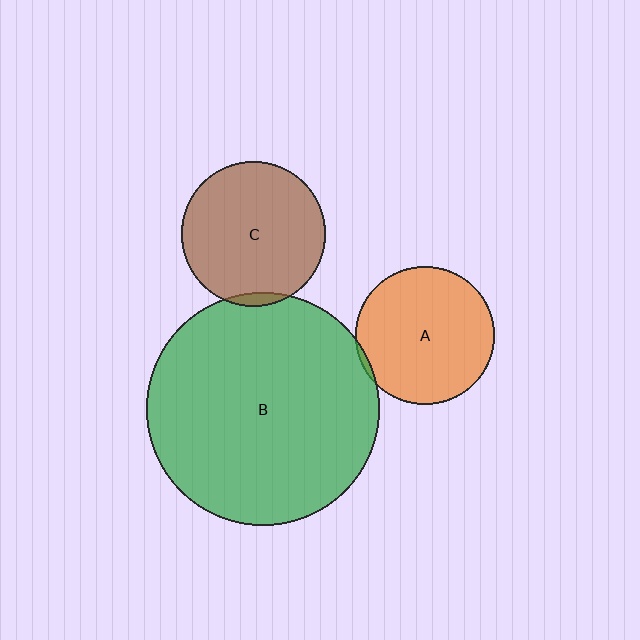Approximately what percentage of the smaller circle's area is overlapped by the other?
Approximately 5%.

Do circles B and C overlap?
Yes.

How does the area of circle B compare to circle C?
Approximately 2.6 times.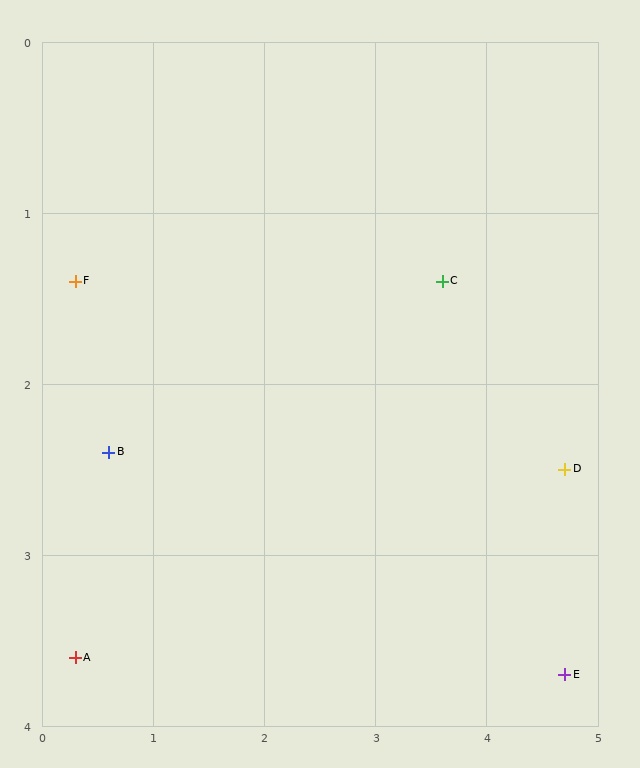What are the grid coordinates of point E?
Point E is at approximately (4.7, 3.7).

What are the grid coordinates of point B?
Point B is at approximately (0.6, 2.4).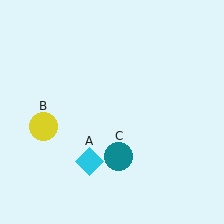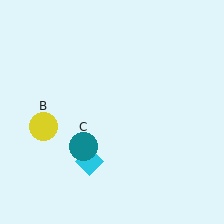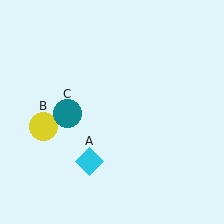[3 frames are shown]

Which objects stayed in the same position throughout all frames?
Cyan diamond (object A) and yellow circle (object B) remained stationary.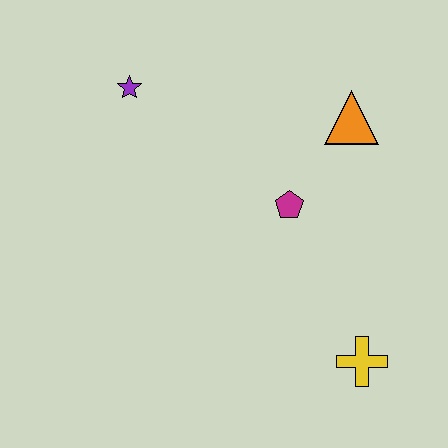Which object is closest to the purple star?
The magenta pentagon is closest to the purple star.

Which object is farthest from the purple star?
The yellow cross is farthest from the purple star.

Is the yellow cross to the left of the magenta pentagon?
No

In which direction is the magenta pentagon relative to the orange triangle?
The magenta pentagon is below the orange triangle.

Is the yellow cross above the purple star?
No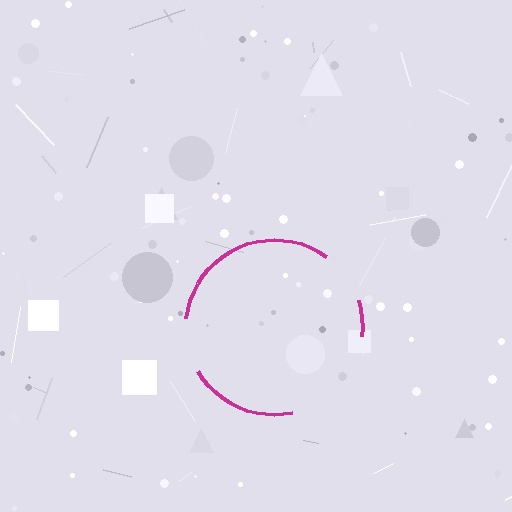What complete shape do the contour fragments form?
The contour fragments form a circle.